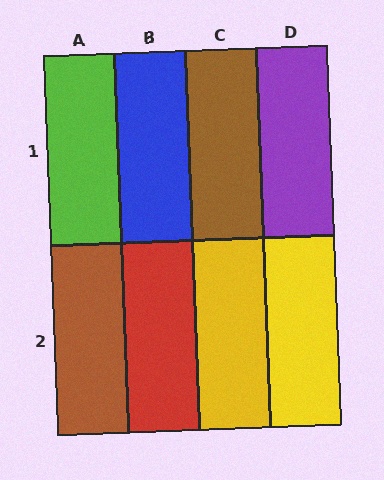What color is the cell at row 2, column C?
Yellow.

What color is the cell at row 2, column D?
Yellow.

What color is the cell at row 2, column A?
Brown.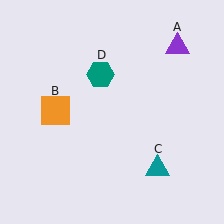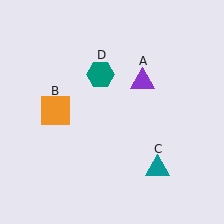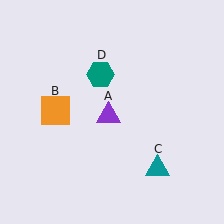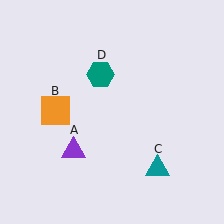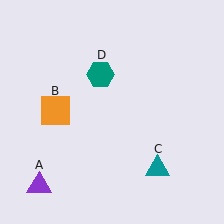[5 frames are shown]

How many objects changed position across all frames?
1 object changed position: purple triangle (object A).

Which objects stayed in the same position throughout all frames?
Orange square (object B) and teal triangle (object C) and teal hexagon (object D) remained stationary.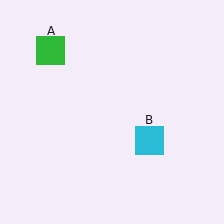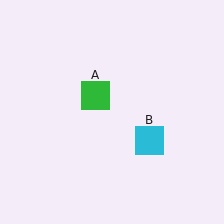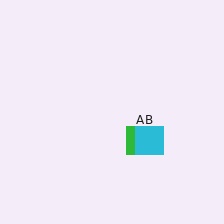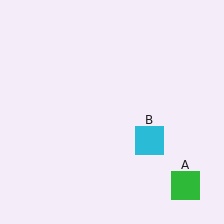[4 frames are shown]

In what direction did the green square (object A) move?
The green square (object A) moved down and to the right.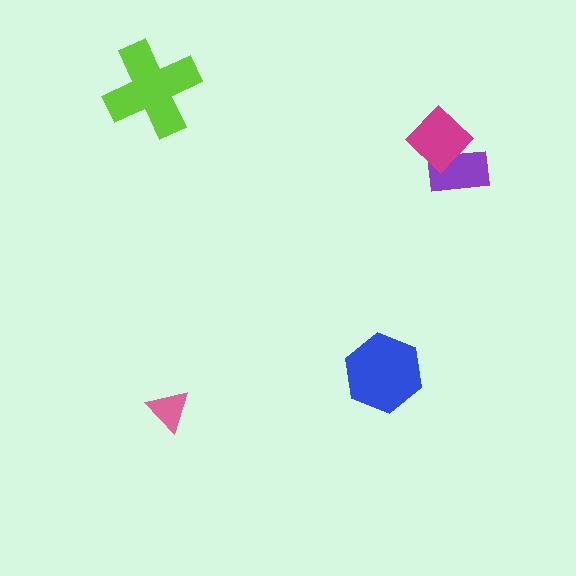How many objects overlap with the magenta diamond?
1 object overlaps with the magenta diamond.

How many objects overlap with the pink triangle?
0 objects overlap with the pink triangle.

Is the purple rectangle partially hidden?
Yes, it is partially covered by another shape.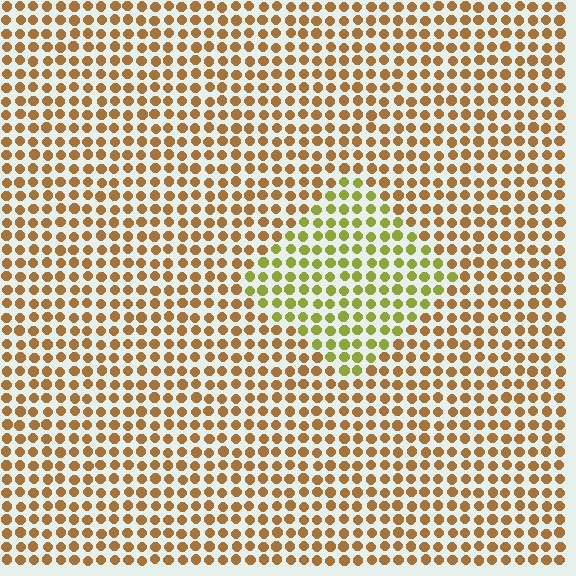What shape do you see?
I see a diamond.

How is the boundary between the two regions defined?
The boundary is defined purely by a slight shift in hue (about 42 degrees). Spacing, size, and orientation are identical on both sides.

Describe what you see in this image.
The image is filled with small brown elements in a uniform arrangement. A diamond-shaped region is visible where the elements are tinted to a slightly different hue, forming a subtle color boundary.